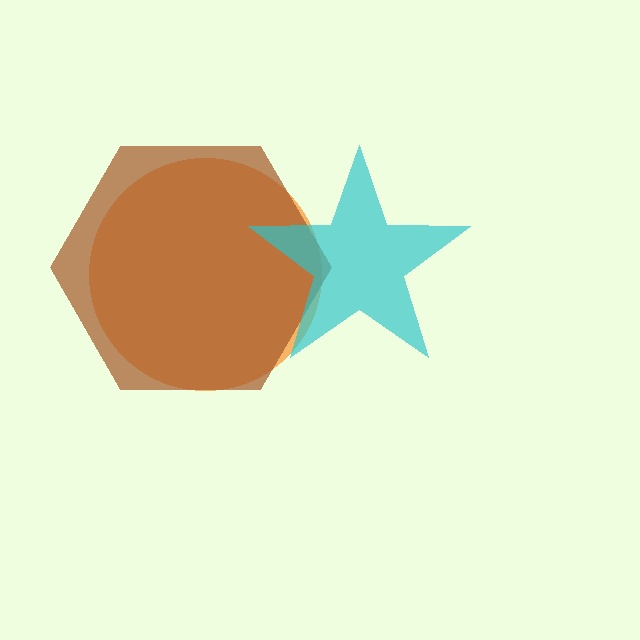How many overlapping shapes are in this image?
There are 3 overlapping shapes in the image.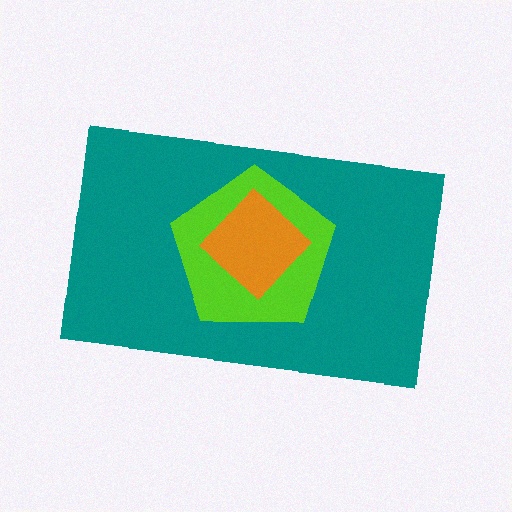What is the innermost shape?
The orange diamond.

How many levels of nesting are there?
3.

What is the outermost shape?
The teal rectangle.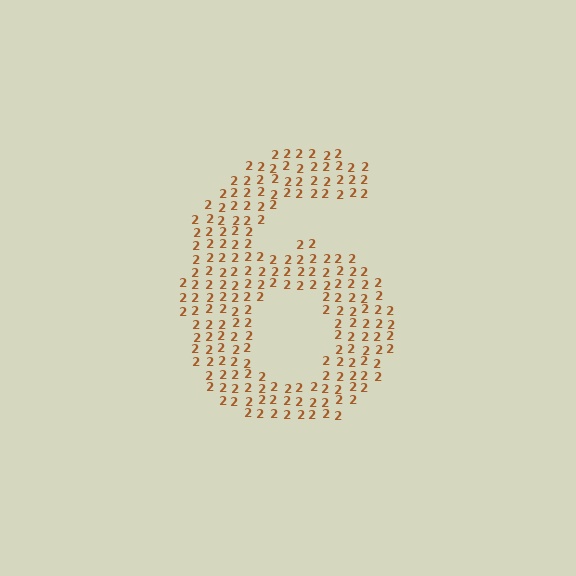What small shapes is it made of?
It is made of small digit 2's.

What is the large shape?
The large shape is the digit 6.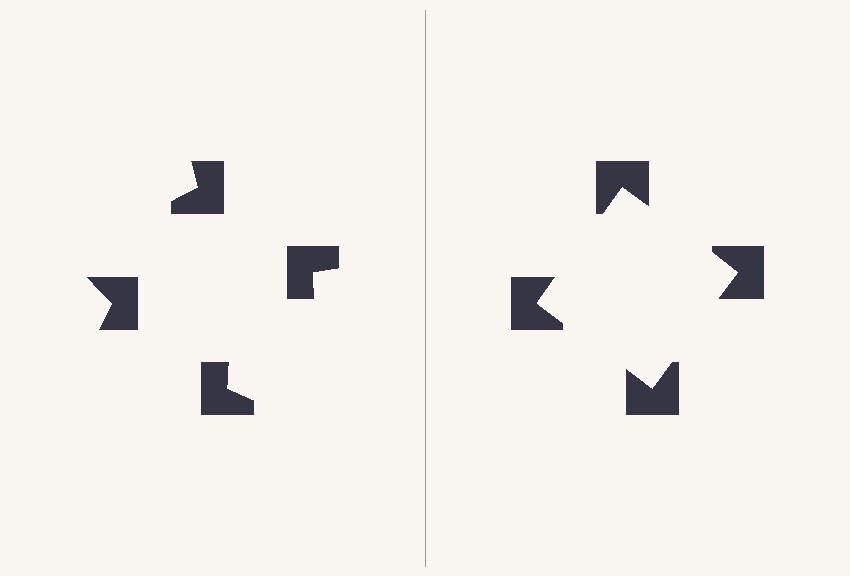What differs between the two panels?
The notched squares are positioned identically on both sides; only the wedge orientations differ. On the right they align to a square; on the left they are misaligned.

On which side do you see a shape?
An illusory square appears on the right side. On the left side the wedge cuts are rotated, so no coherent shape forms.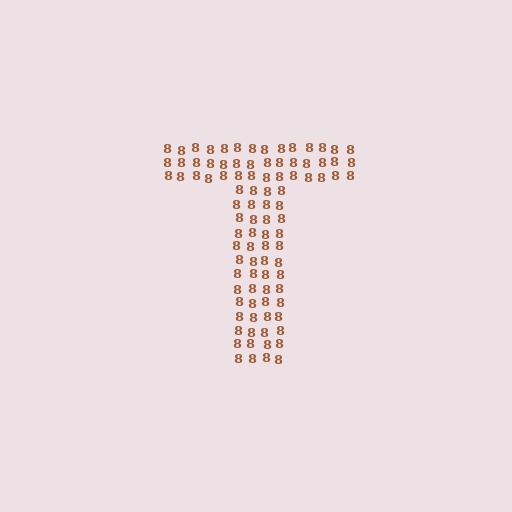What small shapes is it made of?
It is made of small digit 8's.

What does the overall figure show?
The overall figure shows the letter T.